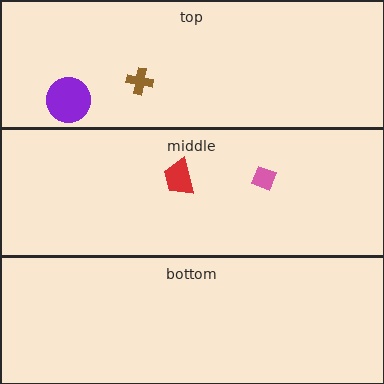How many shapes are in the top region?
2.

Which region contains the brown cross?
The top region.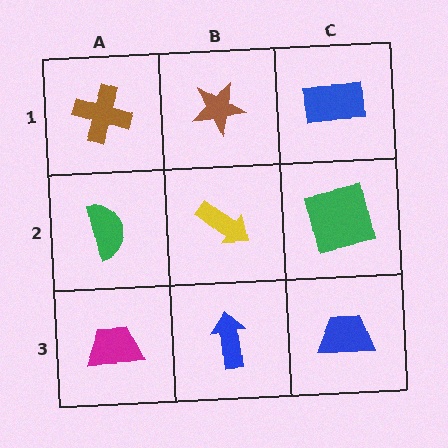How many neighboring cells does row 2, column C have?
3.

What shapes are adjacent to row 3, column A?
A green semicircle (row 2, column A), a blue arrow (row 3, column B).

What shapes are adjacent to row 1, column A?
A green semicircle (row 2, column A), a brown star (row 1, column B).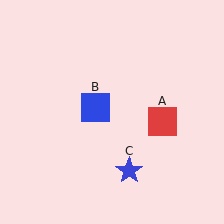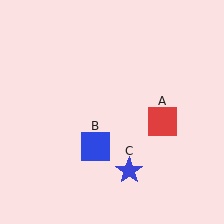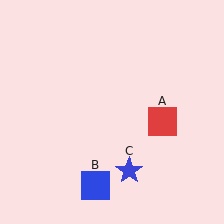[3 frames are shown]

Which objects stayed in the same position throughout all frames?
Red square (object A) and blue star (object C) remained stationary.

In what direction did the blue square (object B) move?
The blue square (object B) moved down.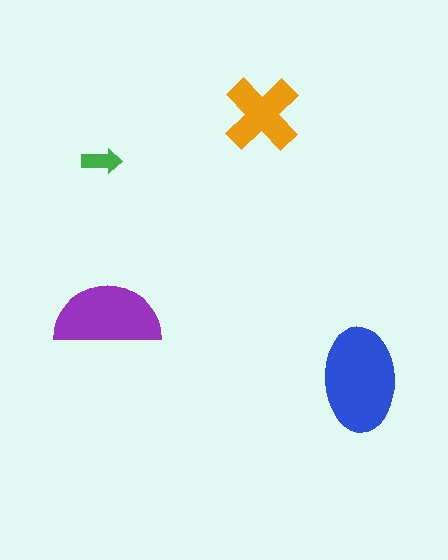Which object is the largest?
The blue ellipse.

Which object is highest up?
The orange cross is topmost.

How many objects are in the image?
There are 4 objects in the image.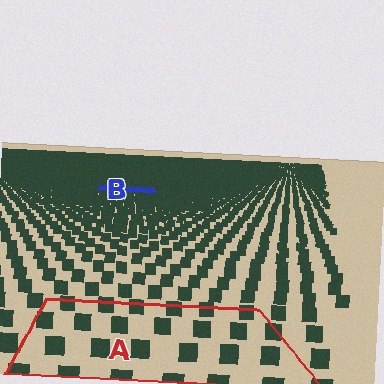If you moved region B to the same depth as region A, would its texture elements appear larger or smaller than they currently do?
They would appear larger. At a closer depth, the same texture elements are projected at a bigger on-screen size.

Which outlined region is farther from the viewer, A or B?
Region B is farther from the viewer — the texture elements inside it appear smaller and more densely packed.